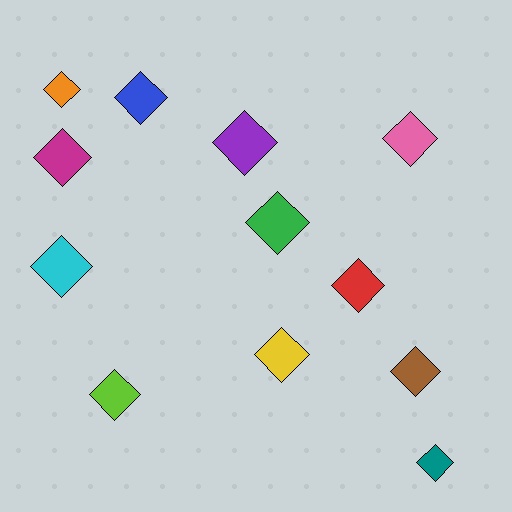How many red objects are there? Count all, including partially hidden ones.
There is 1 red object.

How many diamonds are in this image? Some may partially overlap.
There are 12 diamonds.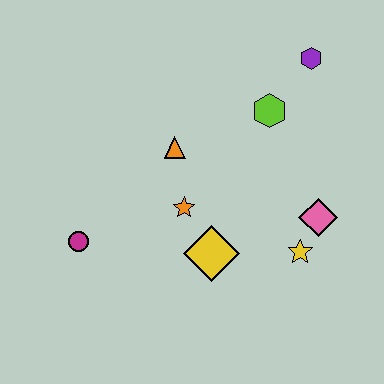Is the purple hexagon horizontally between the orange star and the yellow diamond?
No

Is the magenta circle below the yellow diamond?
No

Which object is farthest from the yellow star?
The magenta circle is farthest from the yellow star.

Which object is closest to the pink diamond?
The yellow star is closest to the pink diamond.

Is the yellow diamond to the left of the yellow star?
Yes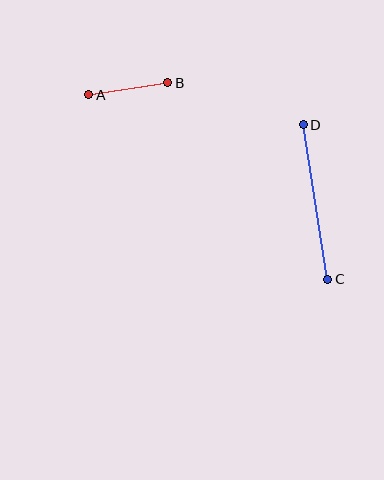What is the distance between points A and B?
The distance is approximately 80 pixels.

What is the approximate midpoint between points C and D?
The midpoint is at approximately (315, 202) pixels.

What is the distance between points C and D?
The distance is approximately 156 pixels.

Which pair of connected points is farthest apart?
Points C and D are farthest apart.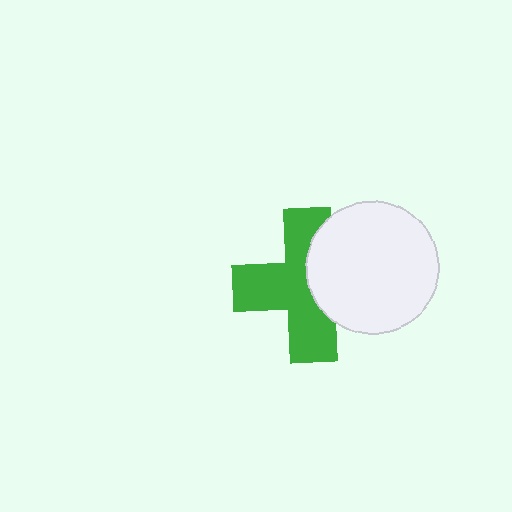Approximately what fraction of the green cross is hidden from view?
Roughly 38% of the green cross is hidden behind the white circle.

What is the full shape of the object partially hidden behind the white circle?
The partially hidden object is a green cross.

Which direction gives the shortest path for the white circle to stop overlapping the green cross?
Moving right gives the shortest separation.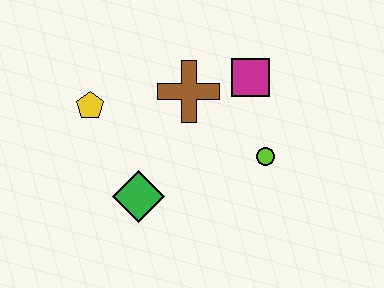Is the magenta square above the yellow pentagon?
Yes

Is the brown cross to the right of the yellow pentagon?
Yes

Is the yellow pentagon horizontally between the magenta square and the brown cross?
No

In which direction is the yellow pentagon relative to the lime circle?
The yellow pentagon is to the left of the lime circle.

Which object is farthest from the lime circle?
The yellow pentagon is farthest from the lime circle.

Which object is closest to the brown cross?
The magenta square is closest to the brown cross.